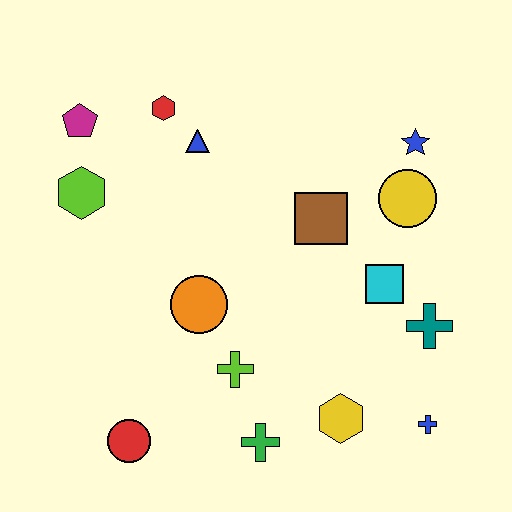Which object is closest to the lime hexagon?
The magenta pentagon is closest to the lime hexagon.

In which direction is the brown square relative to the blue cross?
The brown square is above the blue cross.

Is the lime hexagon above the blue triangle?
No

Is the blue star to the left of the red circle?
No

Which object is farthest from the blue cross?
The magenta pentagon is farthest from the blue cross.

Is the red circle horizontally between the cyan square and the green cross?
No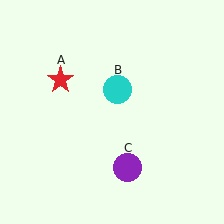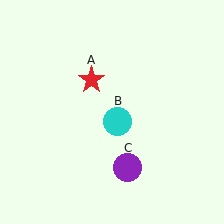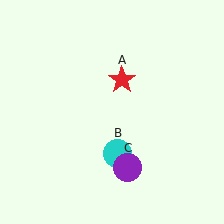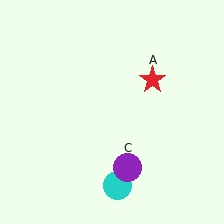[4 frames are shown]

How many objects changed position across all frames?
2 objects changed position: red star (object A), cyan circle (object B).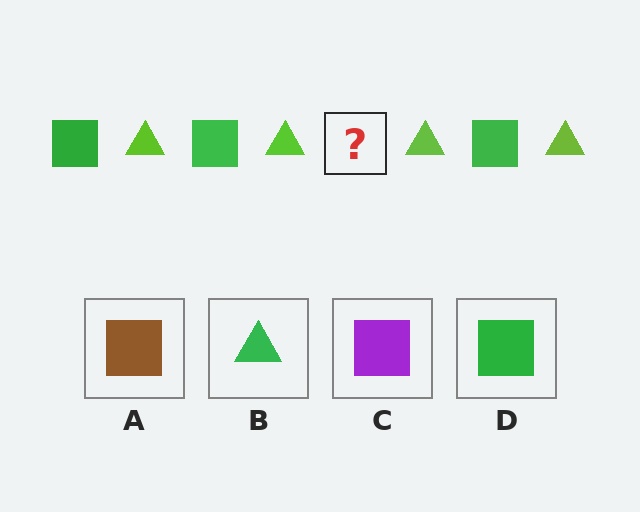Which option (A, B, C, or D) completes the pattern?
D.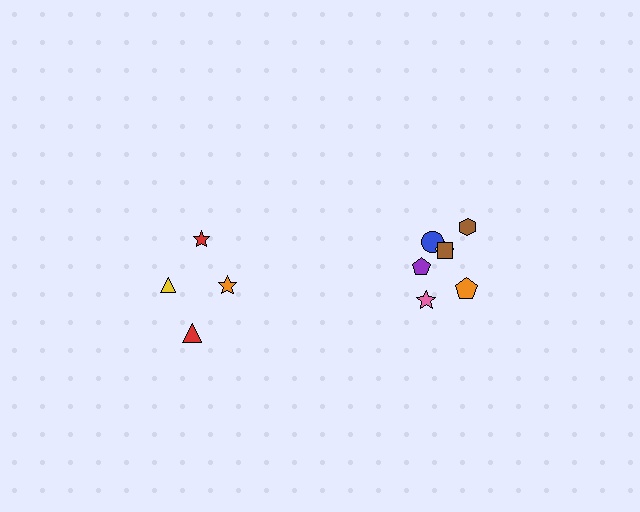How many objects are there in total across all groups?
There are 12 objects.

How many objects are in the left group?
There are 4 objects.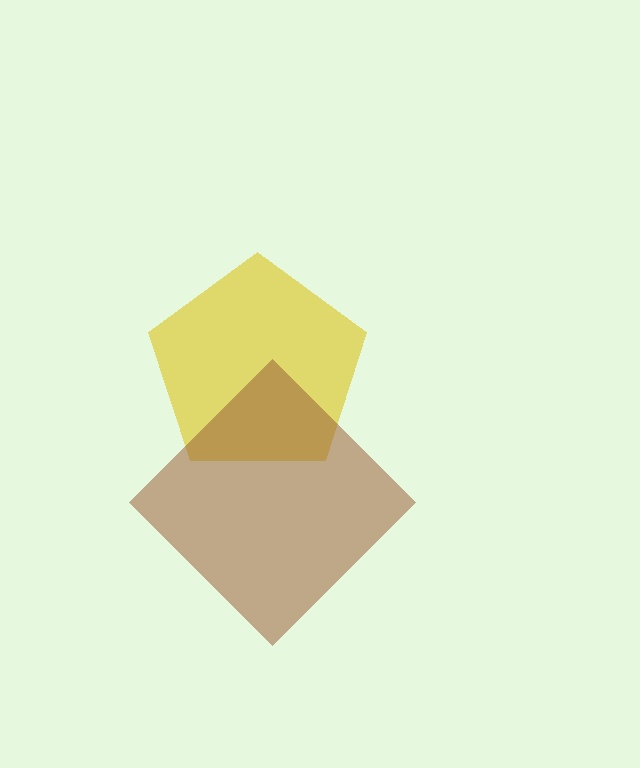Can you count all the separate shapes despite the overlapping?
Yes, there are 2 separate shapes.